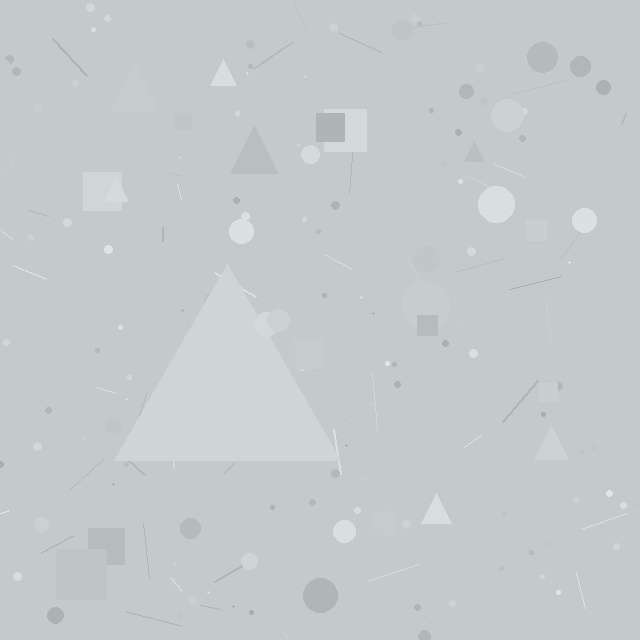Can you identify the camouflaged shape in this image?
The camouflaged shape is a triangle.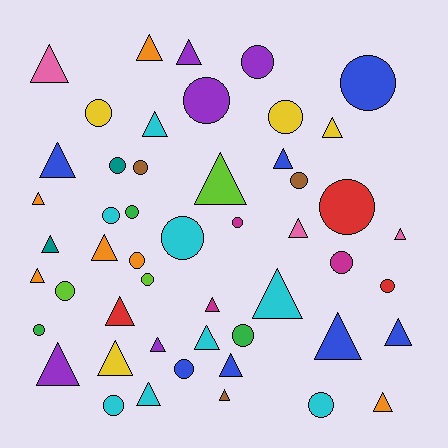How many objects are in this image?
There are 50 objects.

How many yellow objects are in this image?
There are 4 yellow objects.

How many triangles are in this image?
There are 27 triangles.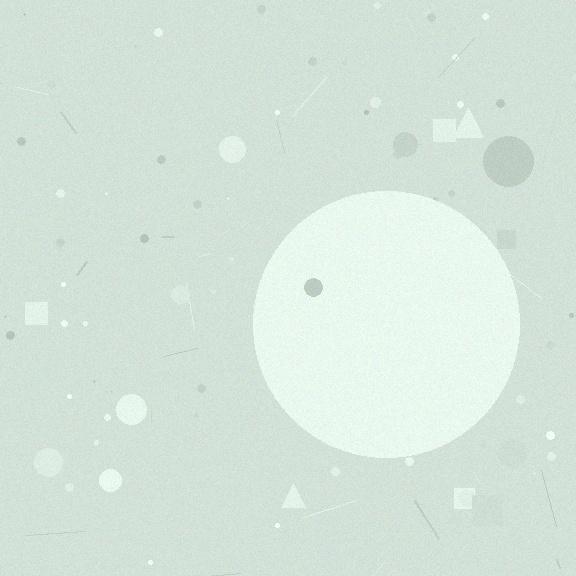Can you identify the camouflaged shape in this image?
The camouflaged shape is a circle.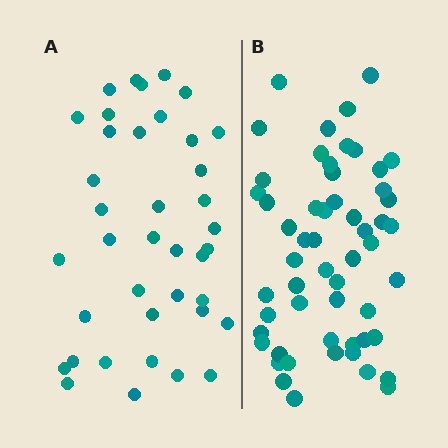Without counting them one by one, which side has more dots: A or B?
Region B (the right region) has more dots.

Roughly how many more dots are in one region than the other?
Region B has approximately 15 more dots than region A.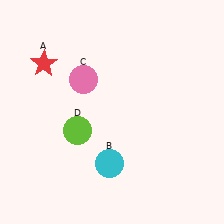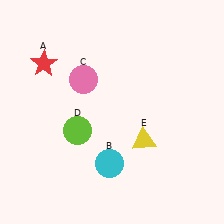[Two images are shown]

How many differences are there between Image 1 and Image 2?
There is 1 difference between the two images.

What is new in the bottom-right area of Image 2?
A yellow triangle (E) was added in the bottom-right area of Image 2.